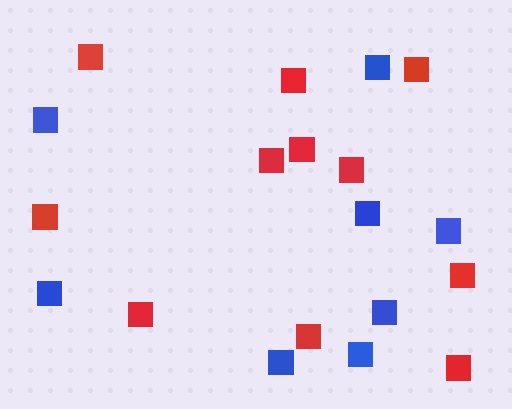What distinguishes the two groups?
There are 2 groups: one group of blue squares (8) and one group of red squares (11).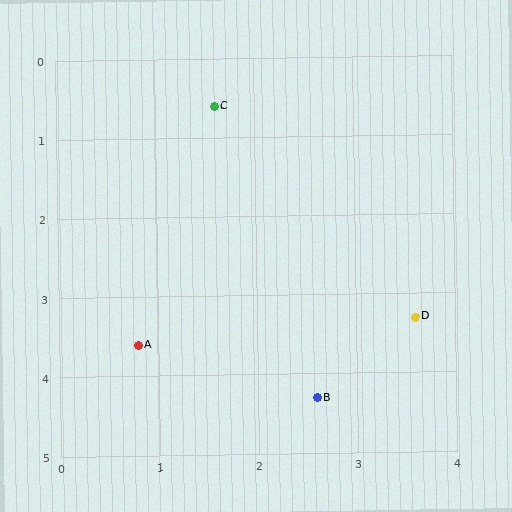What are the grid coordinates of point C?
Point C is at approximately (1.6, 0.6).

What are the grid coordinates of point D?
Point D is at approximately (3.6, 3.3).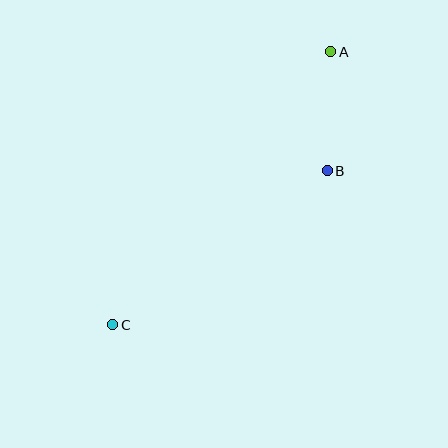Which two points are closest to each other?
Points A and B are closest to each other.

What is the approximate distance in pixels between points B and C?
The distance between B and C is approximately 264 pixels.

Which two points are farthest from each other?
Points A and C are farthest from each other.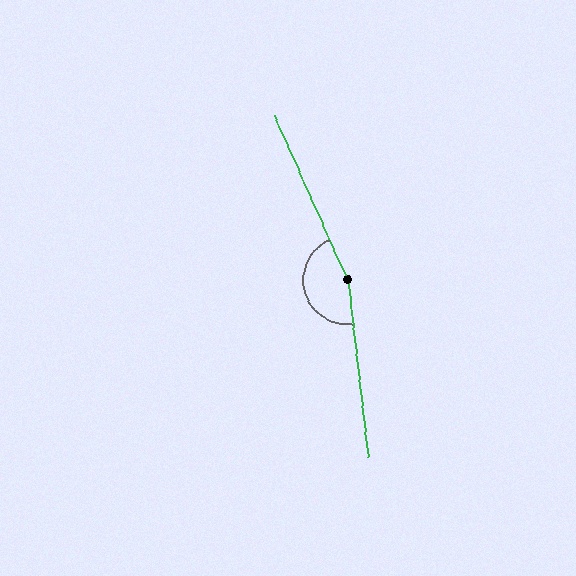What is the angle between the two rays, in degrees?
Approximately 163 degrees.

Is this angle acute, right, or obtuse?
It is obtuse.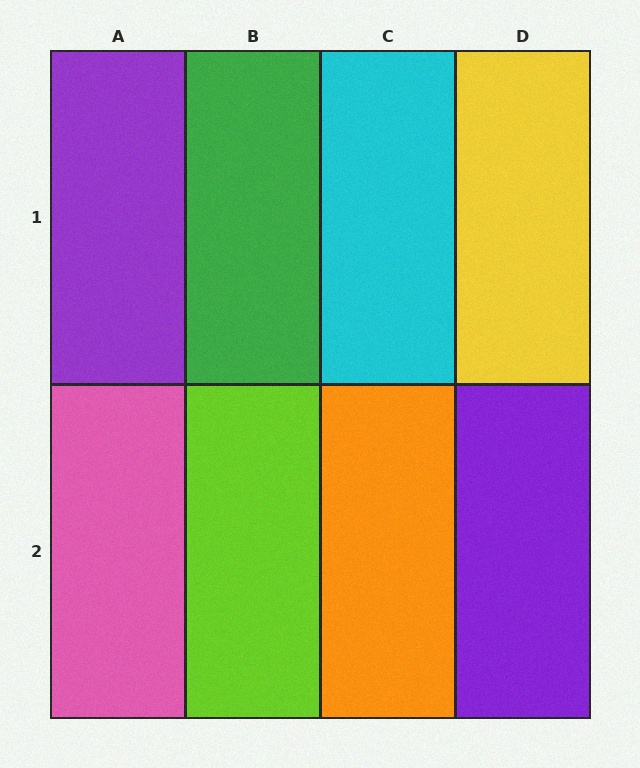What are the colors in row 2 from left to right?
Pink, lime, orange, purple.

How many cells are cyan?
1 cell is cyan.